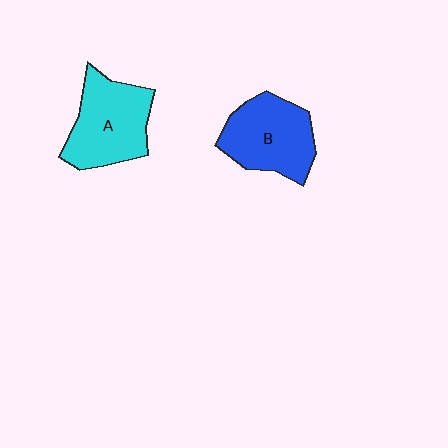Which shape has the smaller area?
Shape B (blue).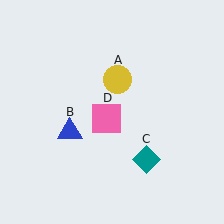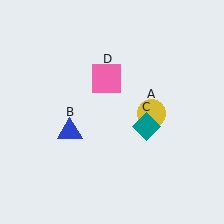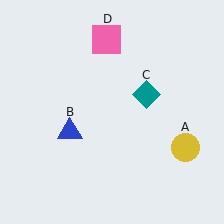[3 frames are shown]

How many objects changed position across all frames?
3 objects changed position: yellow circle (object A), teal diamond (object C), pink square (object D).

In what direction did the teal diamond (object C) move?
The teal diamond (object C) moved up.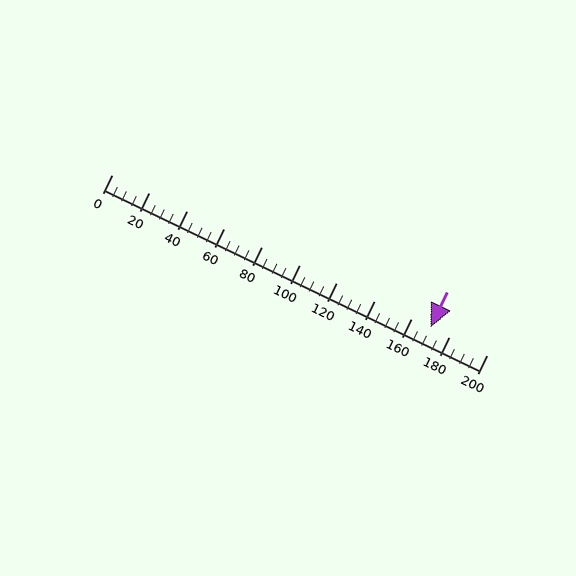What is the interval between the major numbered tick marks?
The major tick marks are spaced 20 units apart.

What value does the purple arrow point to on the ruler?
The purple arrow points to approximately 170.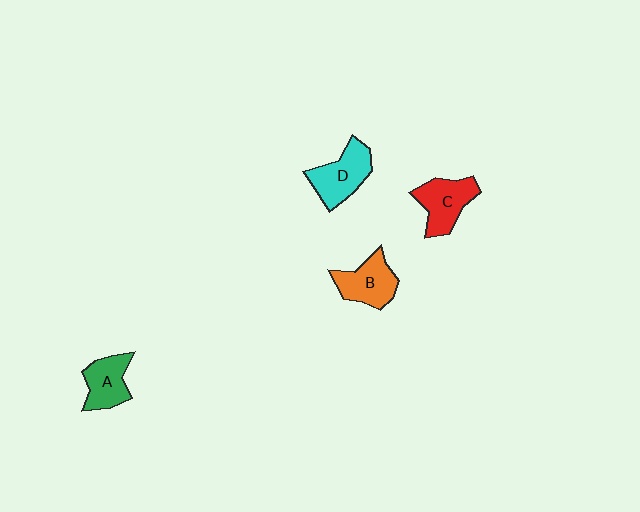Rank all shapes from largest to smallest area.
From largest to smallest: D (cyan), C (red), B (orange), A (green).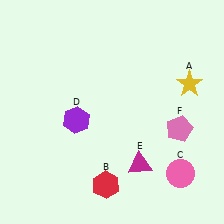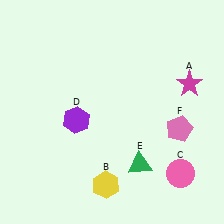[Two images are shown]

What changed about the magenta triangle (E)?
In Image 1, E is magenta. In Image 2, it changed to green.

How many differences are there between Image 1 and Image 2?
There are 3 differences between the two images.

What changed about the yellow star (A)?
In Image 1, A is yellow. In Image 2, it changed to magenta.